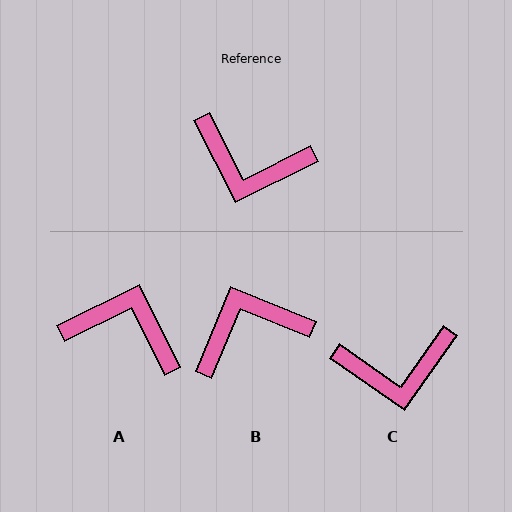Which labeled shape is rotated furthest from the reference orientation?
A, about 180 degrees away.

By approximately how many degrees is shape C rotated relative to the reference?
Approximately 28 degrees counter-clockwise.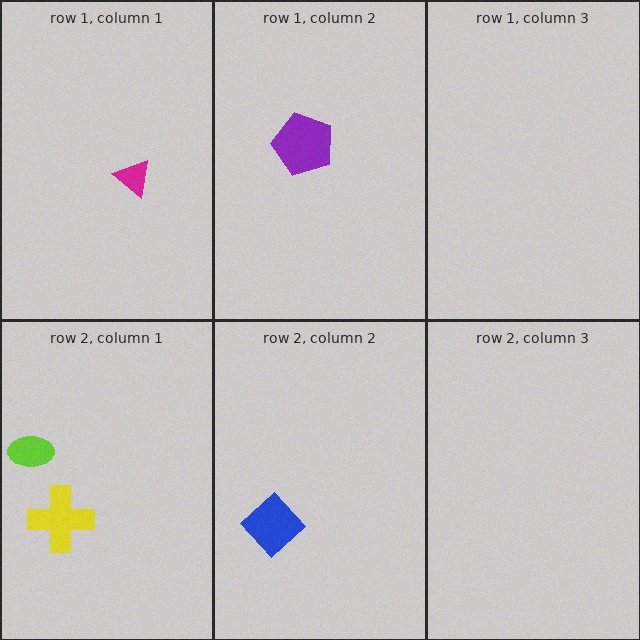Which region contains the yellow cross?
The row 2, column 1 region.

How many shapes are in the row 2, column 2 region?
1.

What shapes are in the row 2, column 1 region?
The yellow cross, the lime ellipse.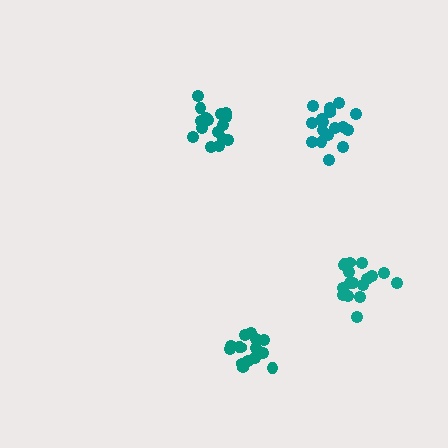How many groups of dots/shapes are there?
There are 4 groups.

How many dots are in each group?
Group 1: 17 dots, Group 2: 17 dots, Group 3: 17 dots, Group 4: 15 dots (66 total).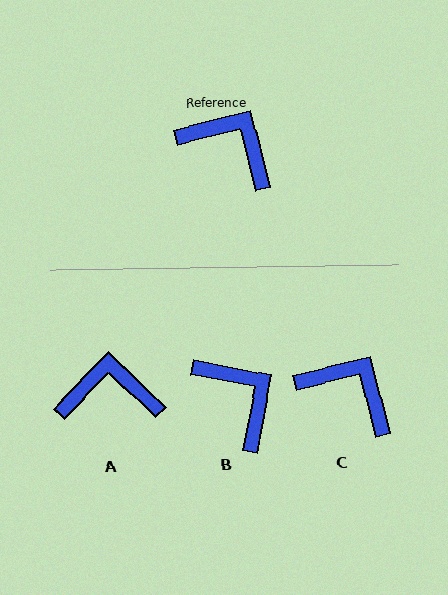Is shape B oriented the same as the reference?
No, it is off by about 25 degrees.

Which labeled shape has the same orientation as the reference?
C.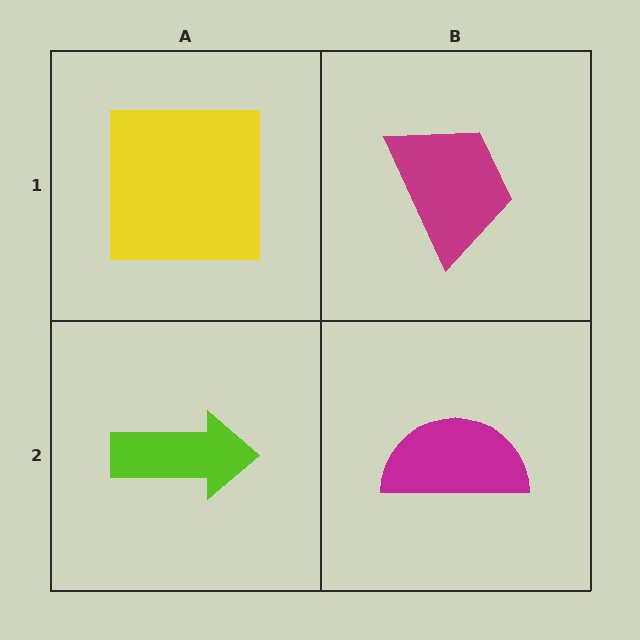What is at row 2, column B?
A magenta semicircle.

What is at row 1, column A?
A yellow square.